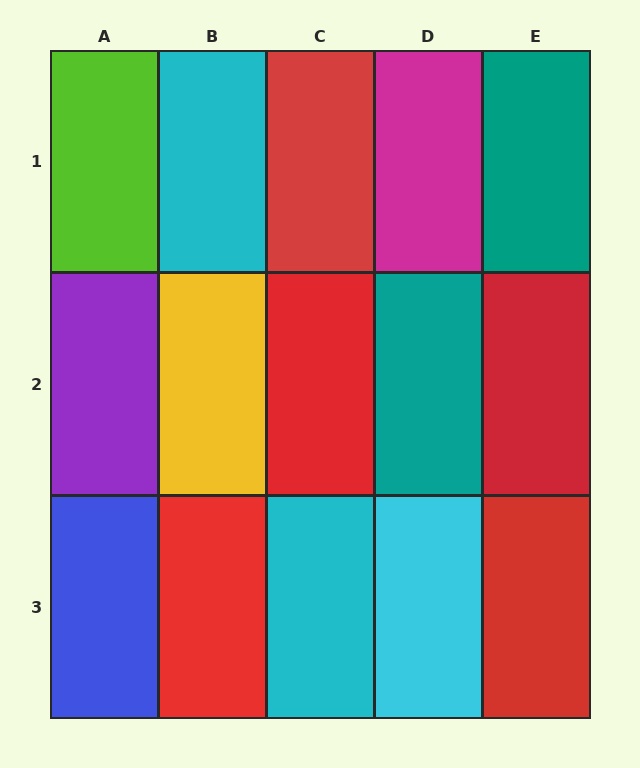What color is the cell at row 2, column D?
Teal.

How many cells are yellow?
1 cell is yellow.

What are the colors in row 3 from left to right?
Blue, red, cyan, cyan, red.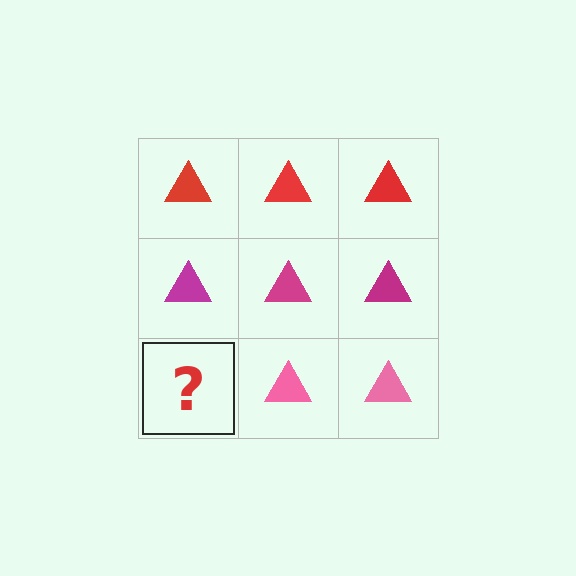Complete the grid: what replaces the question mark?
The question mark should be replaced with a pink triangle.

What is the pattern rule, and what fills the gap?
The rule is that each row has a consistent color. The gap should be filled with a pink triangle.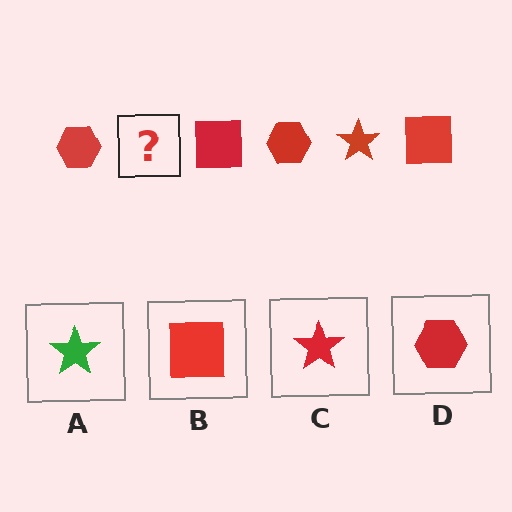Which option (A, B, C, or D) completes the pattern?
C.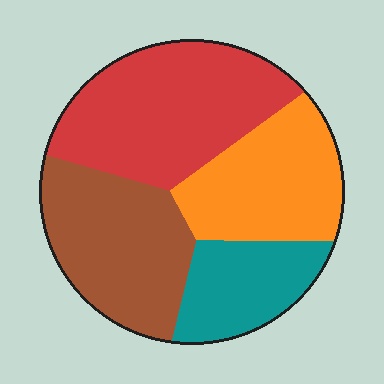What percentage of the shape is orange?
Orange takes up about one quarter (1/4) of the shape.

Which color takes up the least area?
Teal, at roughly 15%.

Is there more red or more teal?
Red.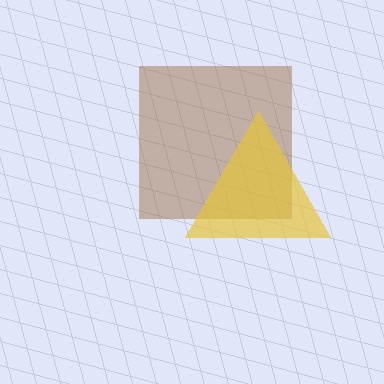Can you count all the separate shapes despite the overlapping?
Yes, there are 2 separate shapes.